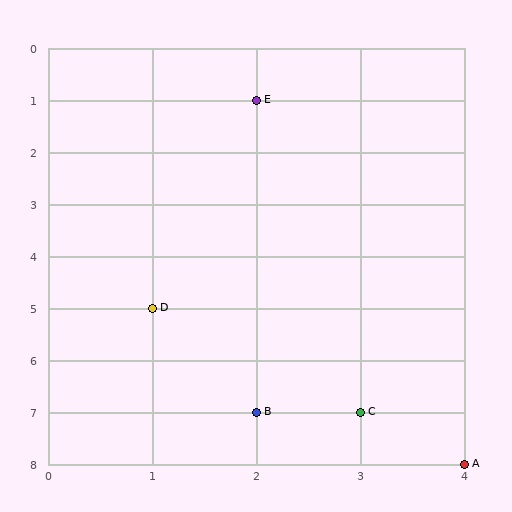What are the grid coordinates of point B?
Point B is at grid coordinates (2, 7).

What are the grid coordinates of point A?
Point A is at grid coordinates (4, 8).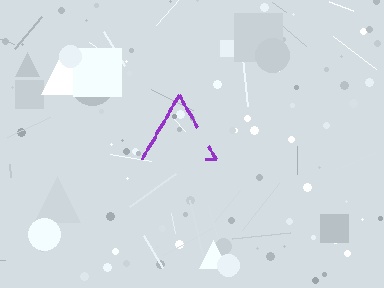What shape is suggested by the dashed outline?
The dashed outline suggests a triangle.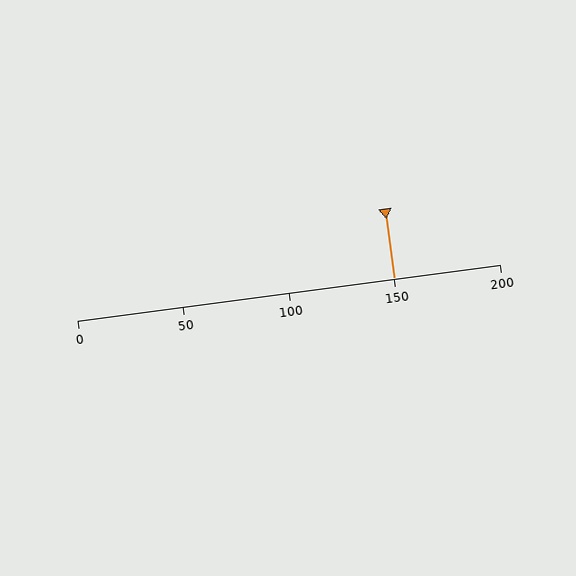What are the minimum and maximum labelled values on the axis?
The axis runs from 0 to 200.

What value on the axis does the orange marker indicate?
The marker indicates approximately 150.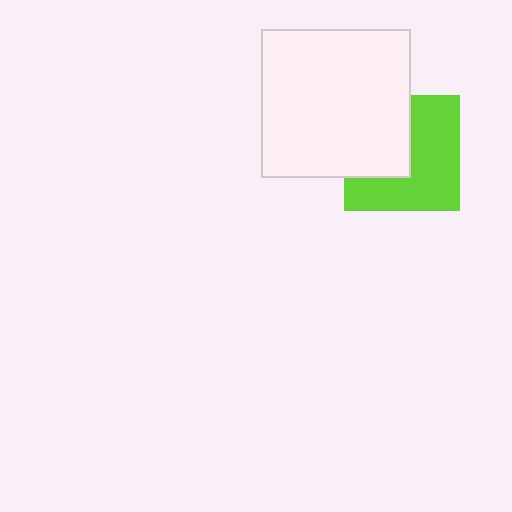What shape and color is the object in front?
The object in front is a white square.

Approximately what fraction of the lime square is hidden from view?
Roughly 41% of the lime square is hidden behind the white square.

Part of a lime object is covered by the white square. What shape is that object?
It is a square.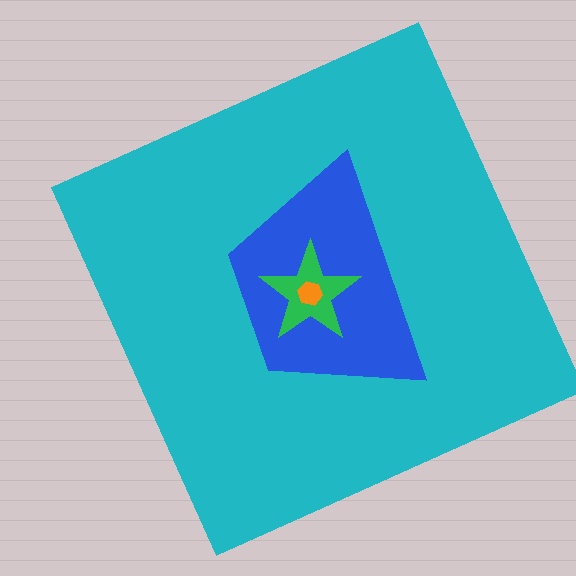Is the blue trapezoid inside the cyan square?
Yes.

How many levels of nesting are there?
4.